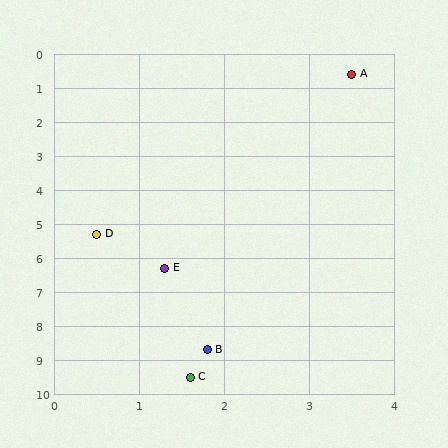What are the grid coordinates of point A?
Point A is at approximately (3.5, 0.6).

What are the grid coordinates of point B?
Point B is at approximately (1.8, 8.7).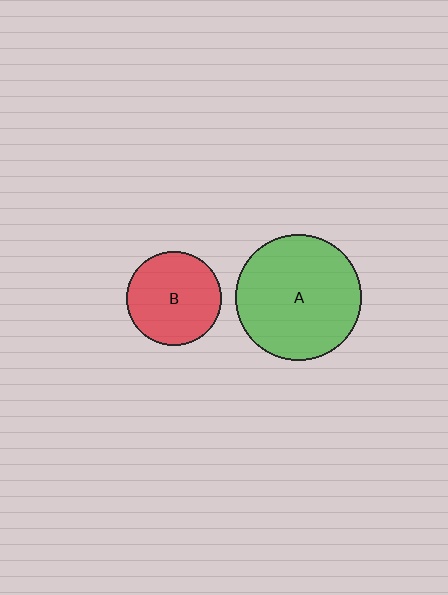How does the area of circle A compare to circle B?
Approximately 1.8 times.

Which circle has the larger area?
Circle A (green).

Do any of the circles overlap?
No, none of the circles overlap.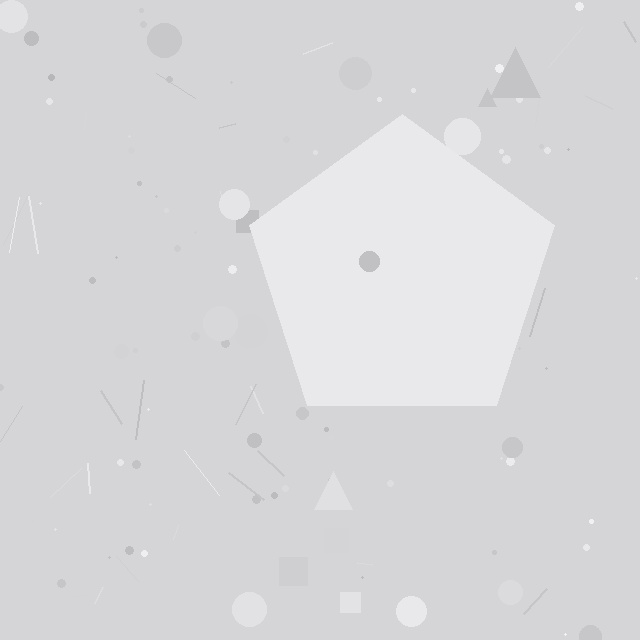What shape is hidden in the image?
A pentagon is hidden in the image.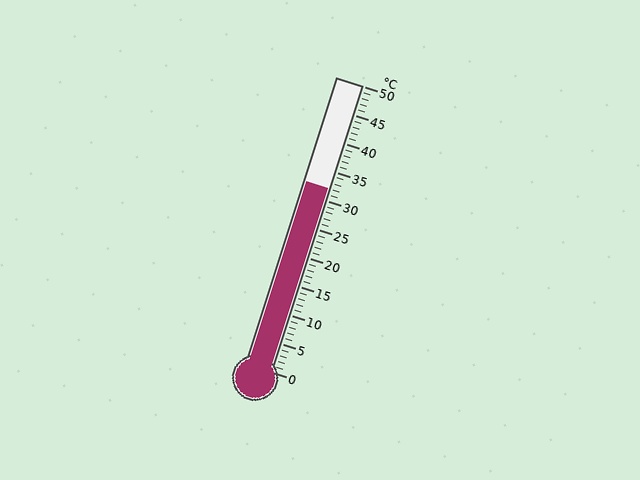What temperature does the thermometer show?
The thermometer shows approximately 32°C.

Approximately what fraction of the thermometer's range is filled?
The thermometer is filled to approximately 65% of its range.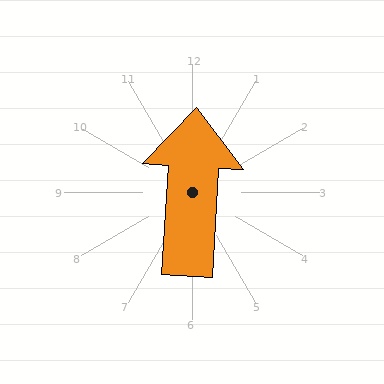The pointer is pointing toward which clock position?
Roughly 12 o'clock.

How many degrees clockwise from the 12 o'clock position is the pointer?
Approximately 3 degrees.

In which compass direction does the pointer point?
North.